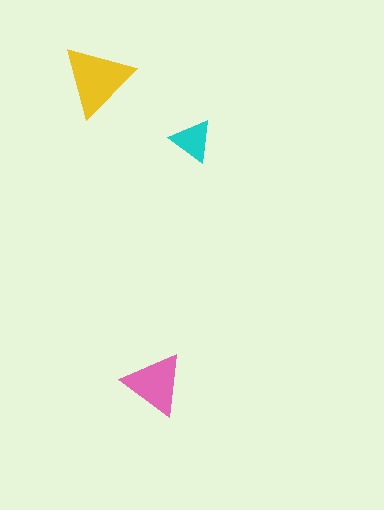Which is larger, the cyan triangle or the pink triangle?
The pink one.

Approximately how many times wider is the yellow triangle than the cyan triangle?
About 1.5 times wider.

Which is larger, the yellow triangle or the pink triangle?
The yellow one.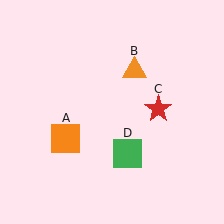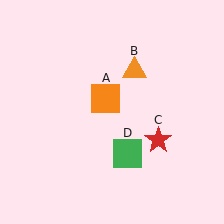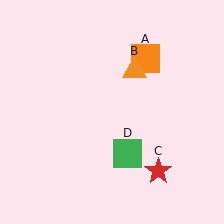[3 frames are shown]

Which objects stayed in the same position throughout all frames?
Orange triangle (object B) and green square (object D) remained stationary.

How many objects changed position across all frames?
2 objects changed position: orange square (object A), red star (object C).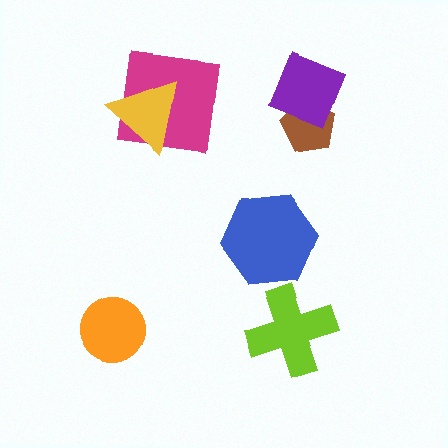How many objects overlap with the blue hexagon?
0 objects overlap with the blue hexagon.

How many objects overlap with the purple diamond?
1 object overlaps with the purple diamond.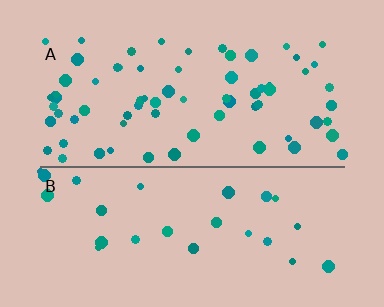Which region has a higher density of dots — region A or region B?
A (the top).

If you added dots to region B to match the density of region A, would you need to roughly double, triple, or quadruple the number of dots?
Approximately triple.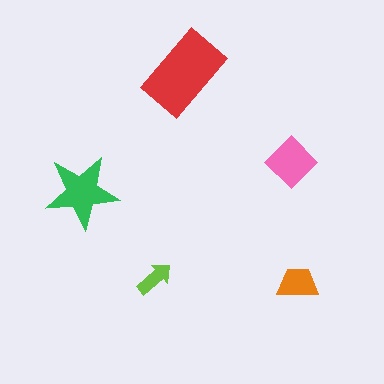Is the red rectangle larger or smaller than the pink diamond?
Larger.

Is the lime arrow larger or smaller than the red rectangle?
Smaller.